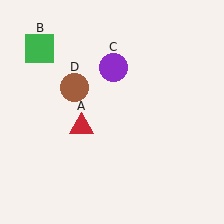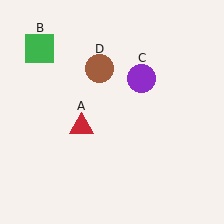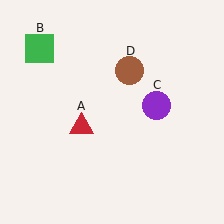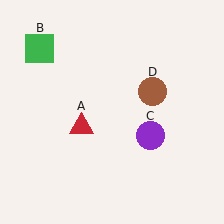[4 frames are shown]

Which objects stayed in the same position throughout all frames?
Red triangle (object A) and green square (object B) remained stationary.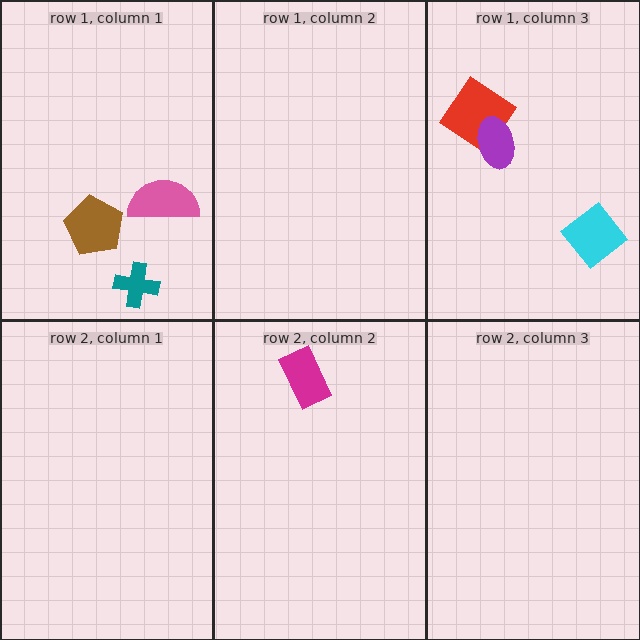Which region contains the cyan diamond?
The row 1, column 3 region.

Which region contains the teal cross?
The row 1, column 1 region.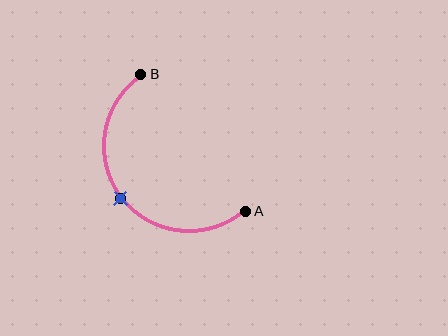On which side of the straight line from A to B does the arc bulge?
The arc bulges below and to the left of the straight line connecting A and B.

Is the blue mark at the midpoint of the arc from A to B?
Yes. The blue mark lies on the arc at equal arc-length from both A and B — it is the arc midpoint.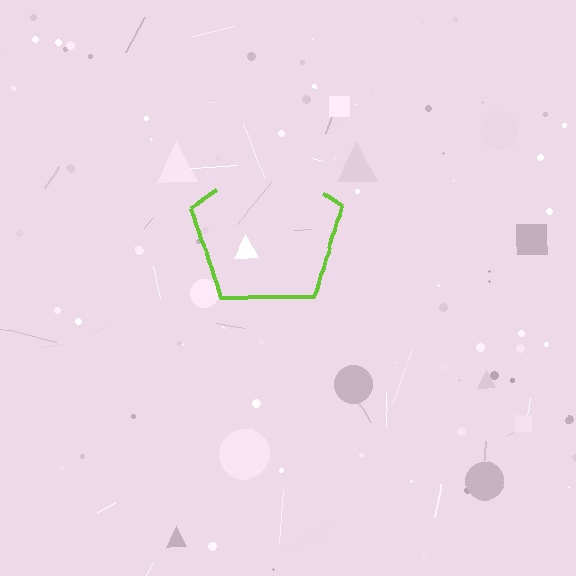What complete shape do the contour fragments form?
The contour fragments form a pentagon.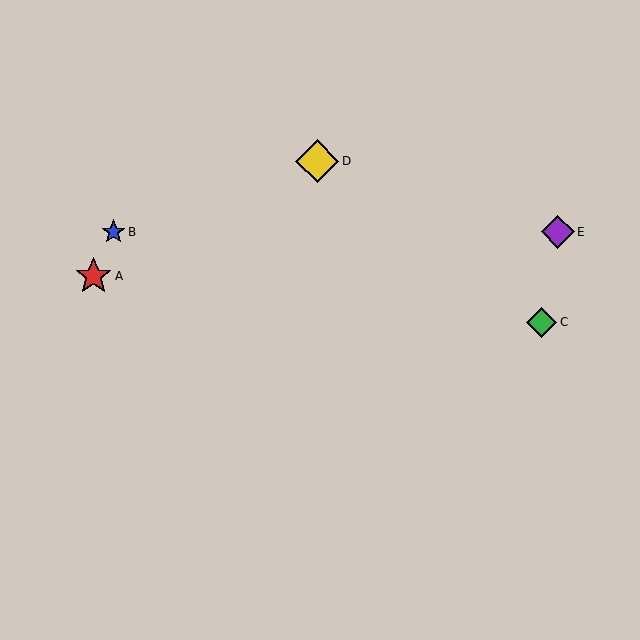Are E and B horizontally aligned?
Yes, both are at y≈232.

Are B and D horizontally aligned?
No, B is at y≈232 and D is at y≈161.